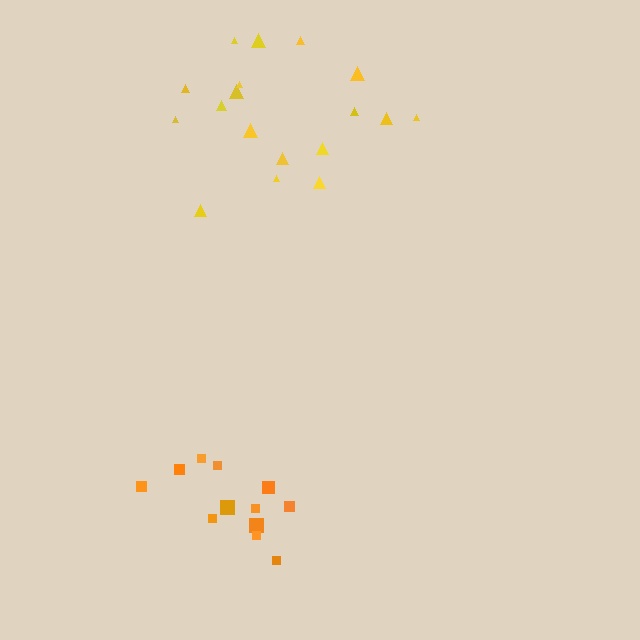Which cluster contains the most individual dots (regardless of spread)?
Yellow (18).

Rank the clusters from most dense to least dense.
orange, yellow.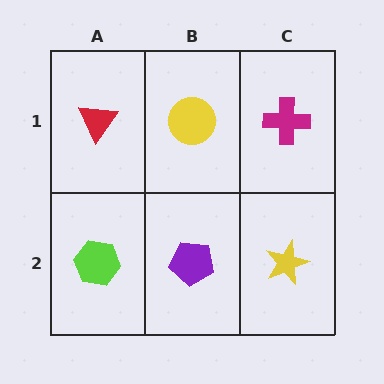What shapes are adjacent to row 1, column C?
A yellow star (row 2, column C), a yellow circle (row 1, column B).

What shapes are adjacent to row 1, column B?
A purple pentagon (row 2, column B), a red triangle (row 1, column A), a magenta cross (row 1, column C).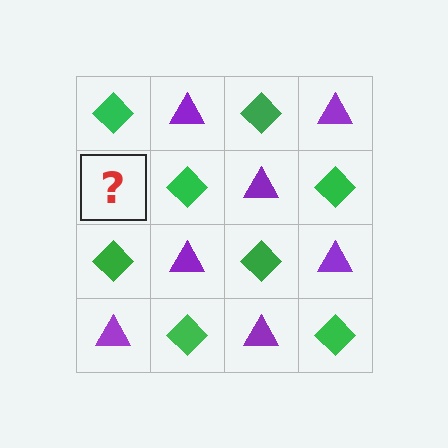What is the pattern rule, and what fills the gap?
The rule is that it alternates green diamond and purple triangle in a checkerboard pattern. The gap should be filled with a purple triangle.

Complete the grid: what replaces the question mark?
The question mark should be replaced with a purple triangle.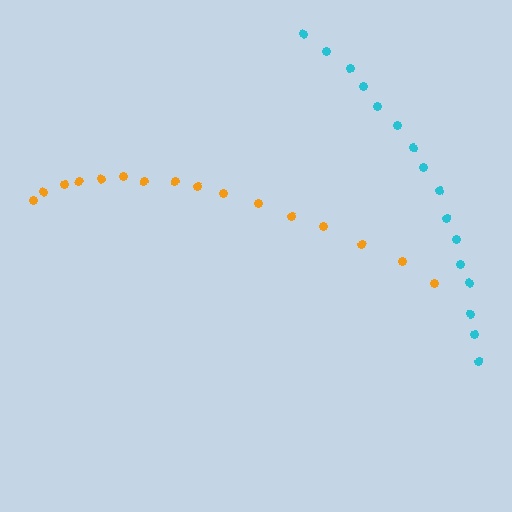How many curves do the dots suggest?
There are 2 distinct paths.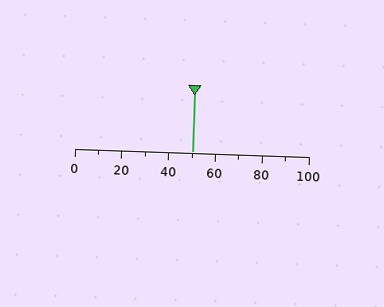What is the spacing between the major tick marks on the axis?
The major ticks are spaced 20 apart.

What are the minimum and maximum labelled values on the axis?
The axis runs from 0 to 100.